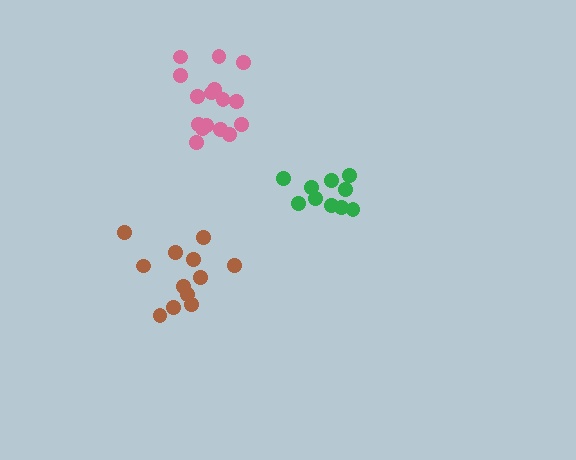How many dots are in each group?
Group 1: 10 dots, Group 2: 12 dots, Group 3: 16 dots (38 total).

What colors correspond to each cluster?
The clusters are colored: green, brown, pink.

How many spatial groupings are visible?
There are 3 spatial groupings.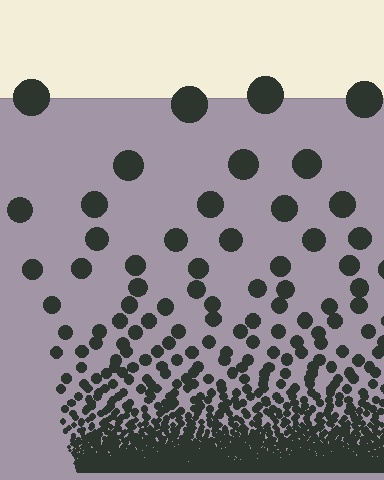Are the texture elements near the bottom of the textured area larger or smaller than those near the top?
Smaller. The gradient is inverted — elements near the bottom are smaller and denser.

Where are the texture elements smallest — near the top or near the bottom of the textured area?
Near the bottom.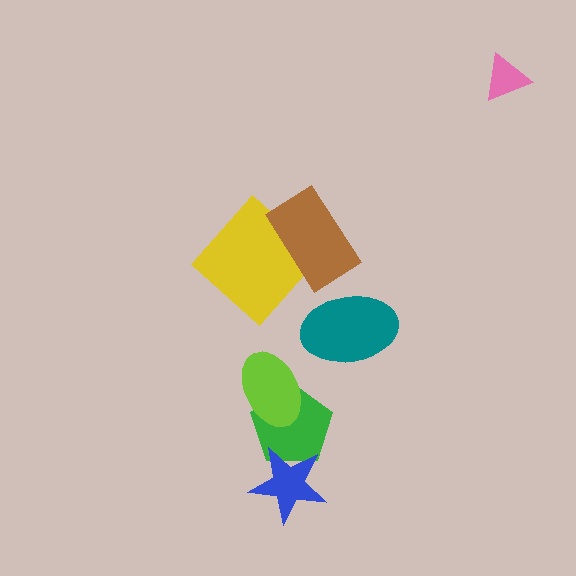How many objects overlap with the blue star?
1 object overlaps with the blue star.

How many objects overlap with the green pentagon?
2 objects overlap with the green pentagon.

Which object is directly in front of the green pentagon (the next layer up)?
The lime ellipse is directly in front of the green pentagon.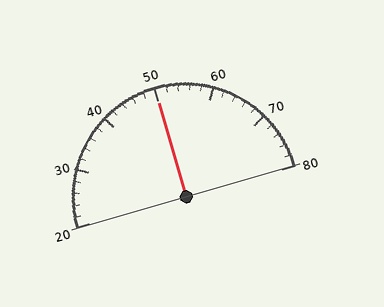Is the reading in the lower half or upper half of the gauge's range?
The reading is in the upper half of the range (20 to 80).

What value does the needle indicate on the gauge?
The needle indicates approximately 50.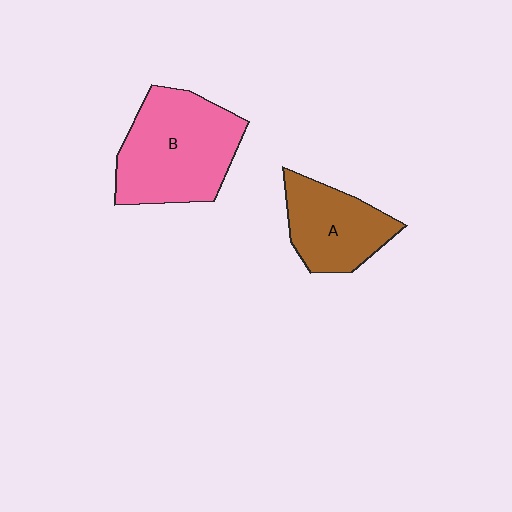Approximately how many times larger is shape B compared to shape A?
Approximately 1.5 times.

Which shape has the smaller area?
Shape A (brown).